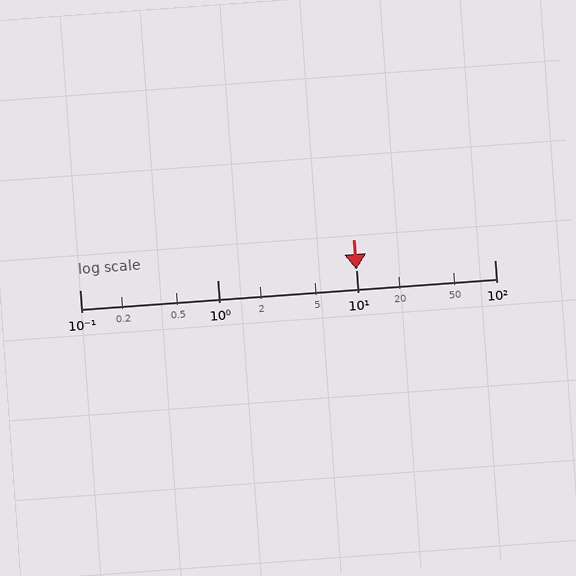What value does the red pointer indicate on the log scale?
The pointer indicates approximately 10.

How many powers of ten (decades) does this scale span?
The scale spans 3 decades, from 0.1 to 100.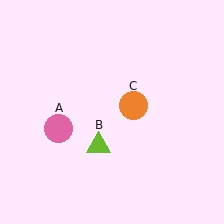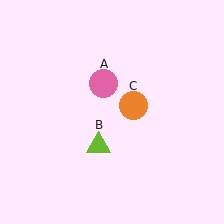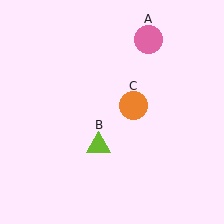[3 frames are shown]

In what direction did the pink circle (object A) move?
The pink circle (object A) moved up and to the right.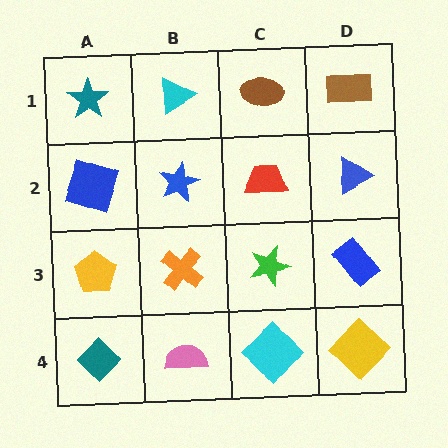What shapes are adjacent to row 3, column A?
A blue square (row 2, column A), a teal diamond (row 4, column A), an orange cross (row 3, column B).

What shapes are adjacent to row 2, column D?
A brown rectangle (row 1, column D), a blue rectangle (row 3, column D), a red trapezoid (row 2, column C).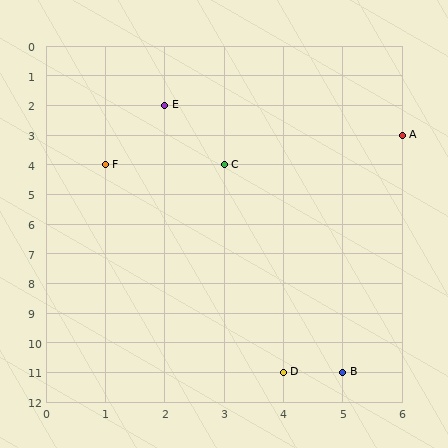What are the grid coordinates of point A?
Point A is at grid coordinates (6, 3).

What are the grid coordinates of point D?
Point D is at grid coordinates (4, 11).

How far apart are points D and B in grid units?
Points D and B are 1 column apart.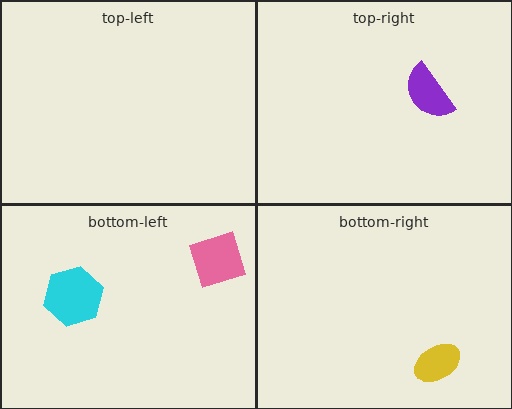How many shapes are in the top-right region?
1.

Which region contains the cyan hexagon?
The bottom-left region.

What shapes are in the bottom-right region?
The yellow ellipse.